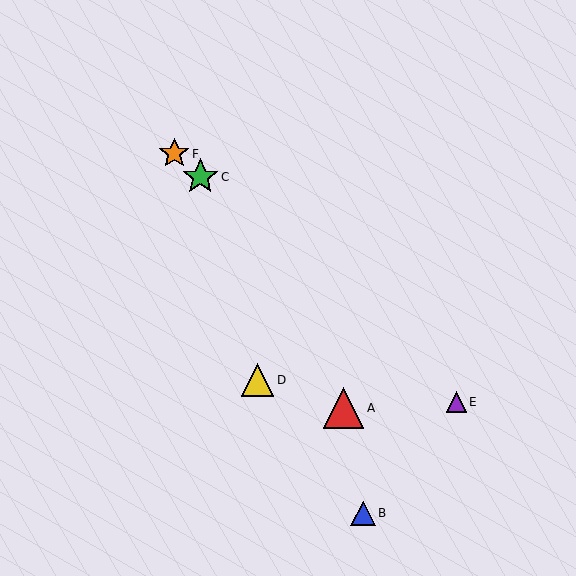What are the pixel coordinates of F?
Object F is at (174, 154).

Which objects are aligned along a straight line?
Objects C, E, F are aligned along a straight line.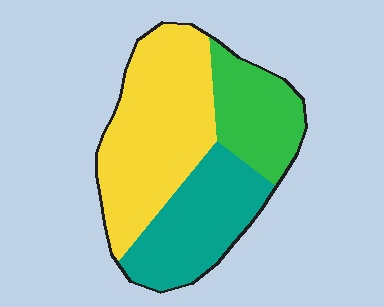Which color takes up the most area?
Yellow, at roughly 45%.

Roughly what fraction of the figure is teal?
Teal covers 30% of the figure.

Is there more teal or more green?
Teal.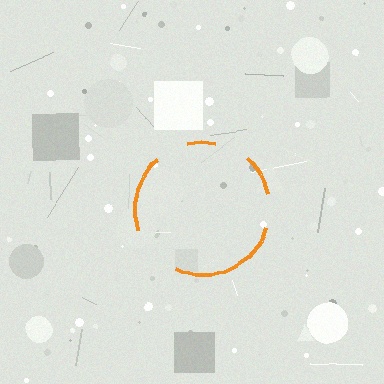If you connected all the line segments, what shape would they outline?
They would outline a circle.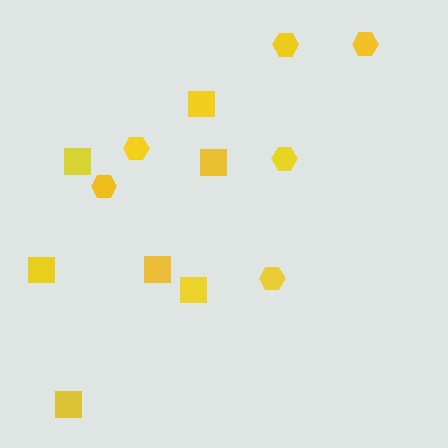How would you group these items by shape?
There are 2 groups: one group of hexagons (6) and one group of squares (7).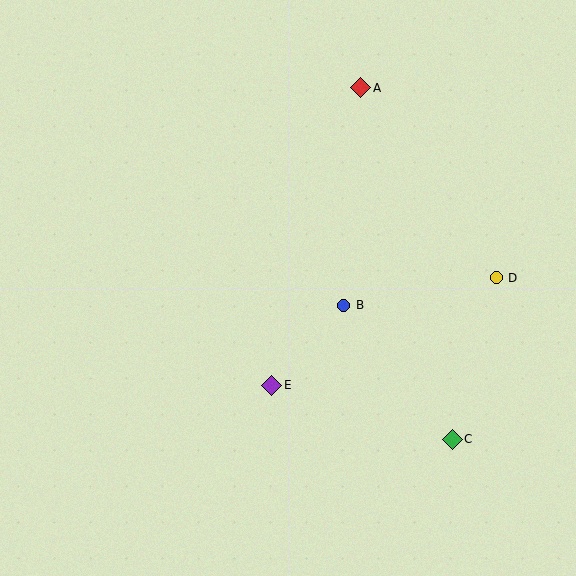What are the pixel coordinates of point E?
Point E is at (272, 385).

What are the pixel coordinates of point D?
Point D is at (496, 278).